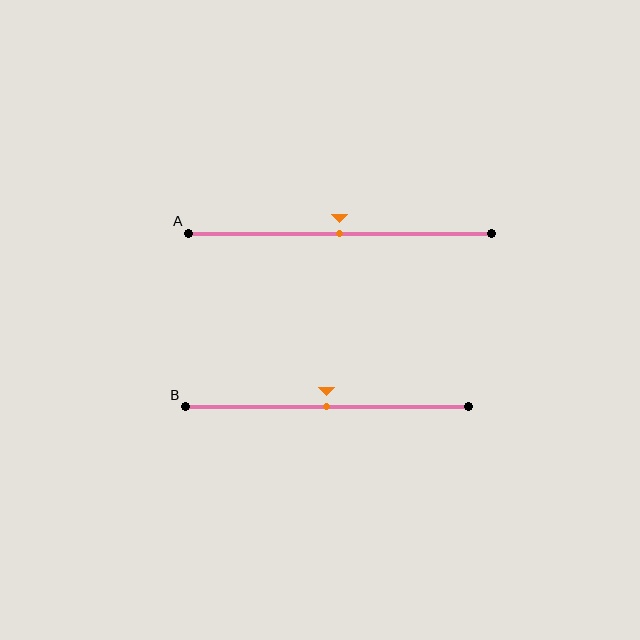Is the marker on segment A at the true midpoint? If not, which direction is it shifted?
Yes, the marker on segment A is at the true midpoint.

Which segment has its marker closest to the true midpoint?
Segment A has its marker closest to the true midpoint.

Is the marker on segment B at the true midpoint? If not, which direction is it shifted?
Yes, the marker on segment B is at the true midpoint.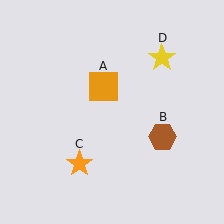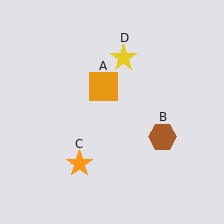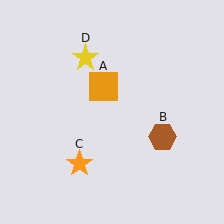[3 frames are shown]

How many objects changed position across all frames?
1 object changed position: yellow star (object D).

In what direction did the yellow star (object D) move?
The yellow star (object D) moved left.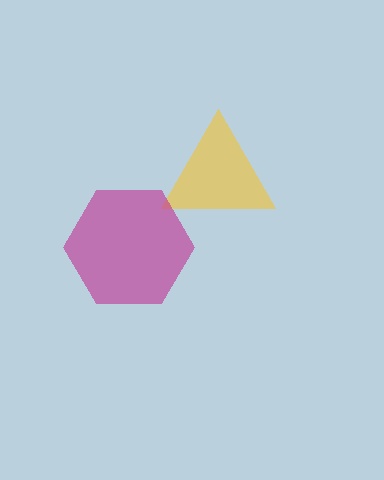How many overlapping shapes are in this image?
There are 2 overlapping shapes in the image.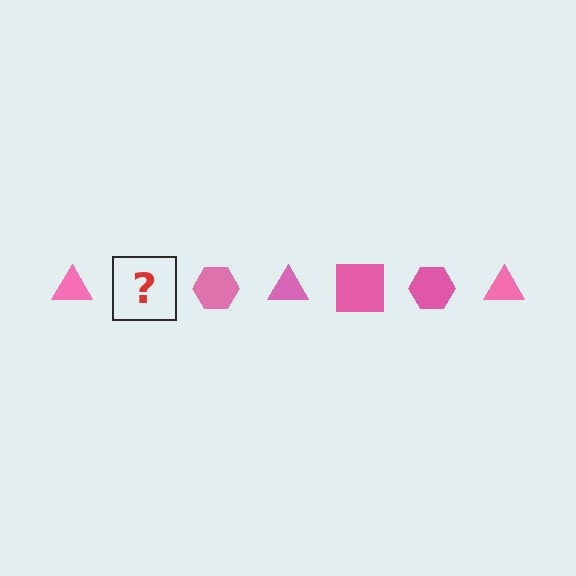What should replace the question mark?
The question mark should be replaced with a pink square.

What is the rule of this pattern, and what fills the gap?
The rule is that the pattern cycles through triangle, square, hexagon shapes in pink. The gap should be filled with a pink square.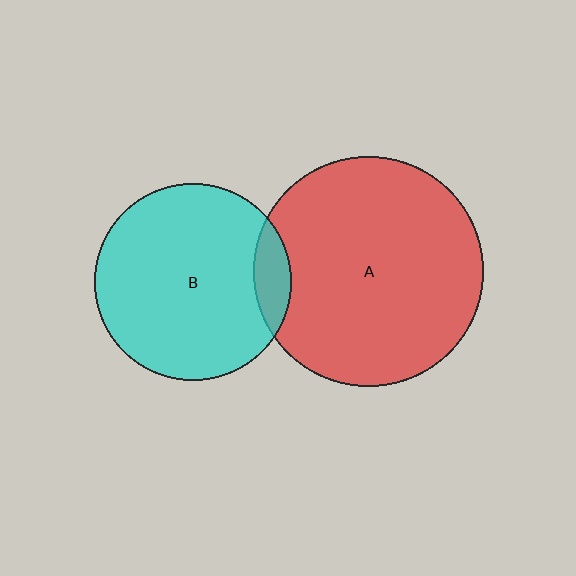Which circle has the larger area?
Circle A (red).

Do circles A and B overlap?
Yes.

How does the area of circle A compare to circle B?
Approximately 1.4 times.